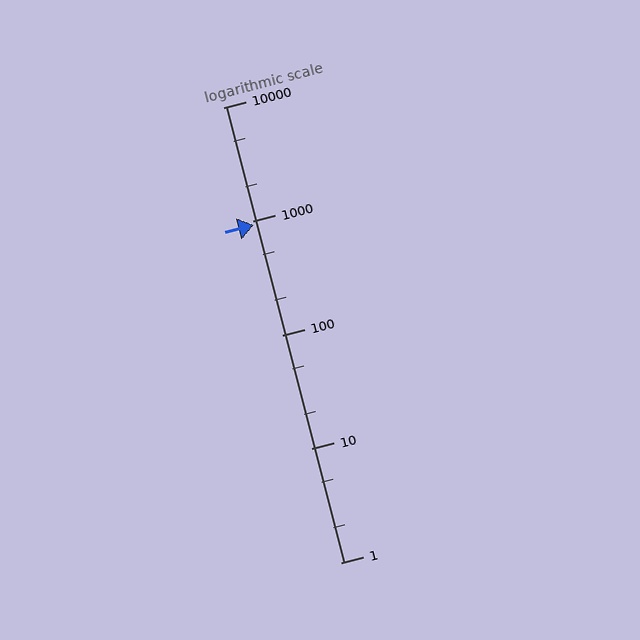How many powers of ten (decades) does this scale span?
The scale spans 4 decades, from 1 to 10000.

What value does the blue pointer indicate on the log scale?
The pointer indicates approximately 920.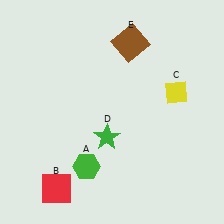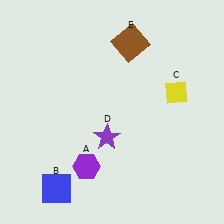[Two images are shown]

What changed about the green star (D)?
In Image 1, D is green. In Image 2, it changed to purple.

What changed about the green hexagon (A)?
In Image 1, A is green. In Image 2, it changed to purple.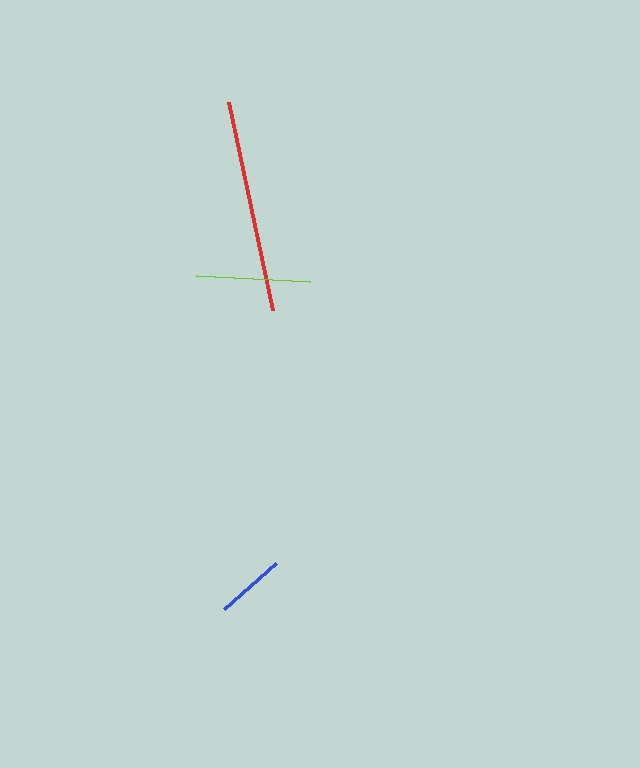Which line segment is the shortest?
The blue line is the shortest at approximately 69 pixels.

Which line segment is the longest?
The red line is the longest at approximately 212 pixels.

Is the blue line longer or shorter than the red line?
The red line is longer than the blue line.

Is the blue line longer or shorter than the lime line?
The lime line is longer than the blue line.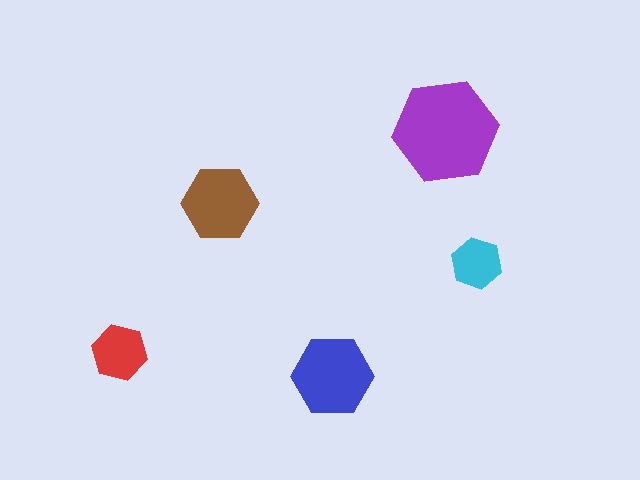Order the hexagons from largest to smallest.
the purple one, the blue one, the brown one, the red one, the cyan one.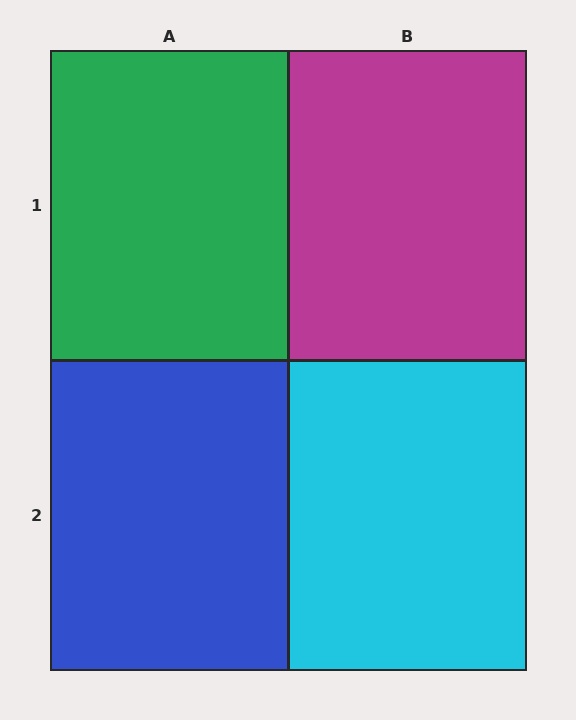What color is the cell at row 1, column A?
Green.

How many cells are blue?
1 cell is blue.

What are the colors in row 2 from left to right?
Blue, cyan.